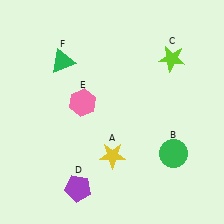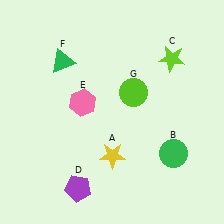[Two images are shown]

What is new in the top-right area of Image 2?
A lime circle (G) was added in the top-right area of Image 2.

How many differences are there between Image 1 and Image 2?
There is 1 difference between the two images.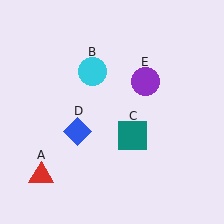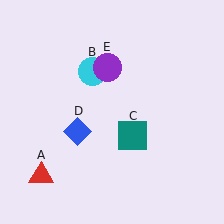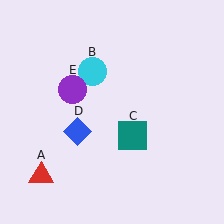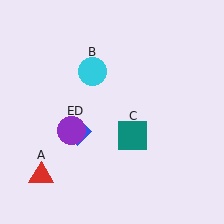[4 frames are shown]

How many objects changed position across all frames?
1 object changed position: purple circle (object E).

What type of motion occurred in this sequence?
The purple circle (object E) rotated counterclockwise around the center of the scene.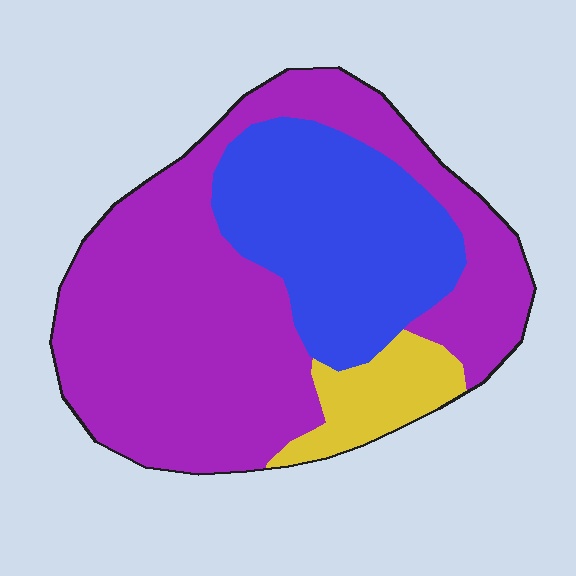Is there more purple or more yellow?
Purple.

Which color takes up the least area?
Yellow, at roughly 10%.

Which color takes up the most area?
Purple, at roughly 60%.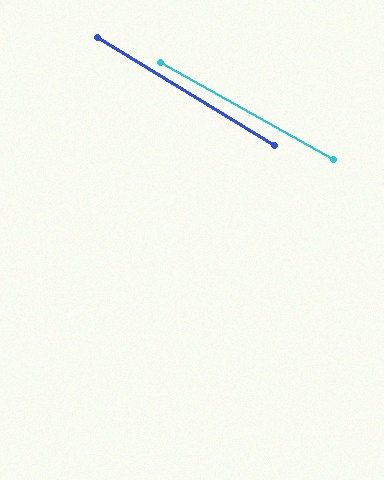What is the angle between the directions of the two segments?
Approximately 2 degrees.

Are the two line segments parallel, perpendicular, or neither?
Parallel — their directions differ by only 1.8°.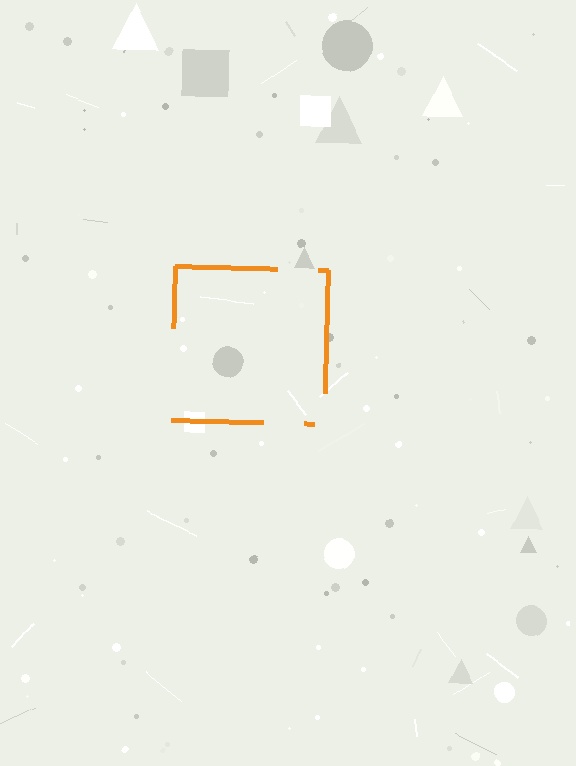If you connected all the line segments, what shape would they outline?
They would outline a square.